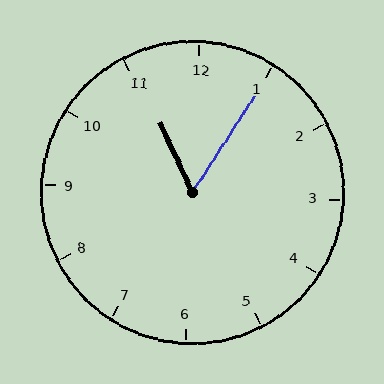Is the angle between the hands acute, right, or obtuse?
It is acute.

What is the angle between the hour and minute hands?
Approximately 58 degrees.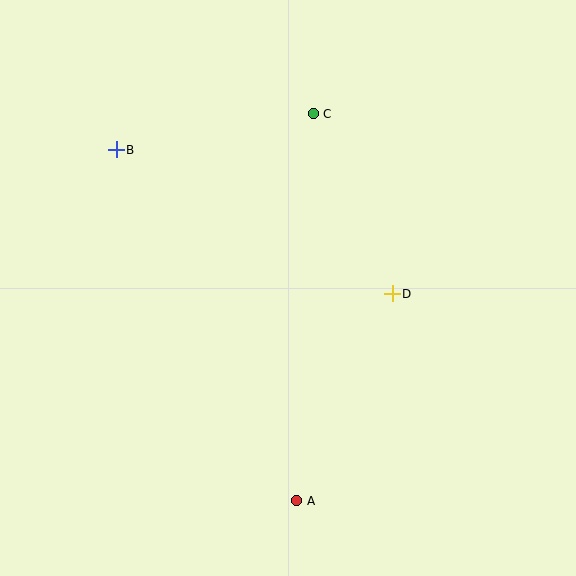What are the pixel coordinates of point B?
Point B is at (116, 150).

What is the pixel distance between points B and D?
The distance between B and D is 312 pixels.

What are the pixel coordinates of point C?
Point C is at (313, 114).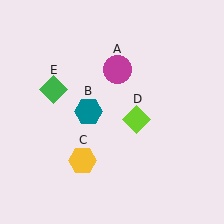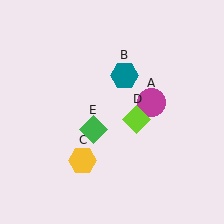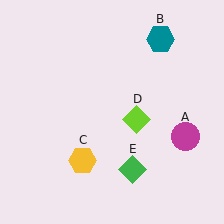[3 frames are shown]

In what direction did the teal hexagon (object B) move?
The teal hexagon (object B) moved up and to the right.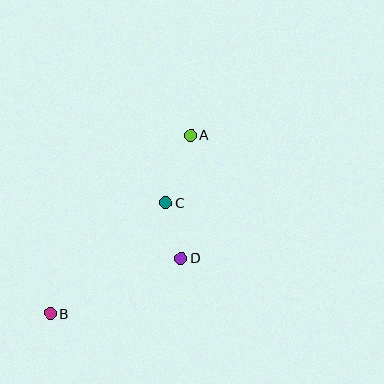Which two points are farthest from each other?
Points A and B are farthest from each other.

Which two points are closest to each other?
Points C and D are closest to each other.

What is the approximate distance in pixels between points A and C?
The distance between A and C is approximately 72 pixels.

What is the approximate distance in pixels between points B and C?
The distance between B and C is approximately 160 pixels.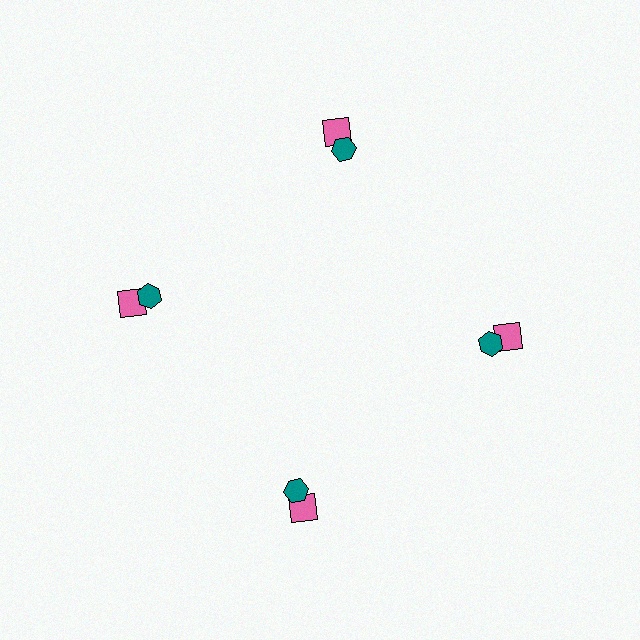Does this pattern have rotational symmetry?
Yes, this pattern has 4-fold rotational symmetry. It looks the same after rotating 90 degrees around the center.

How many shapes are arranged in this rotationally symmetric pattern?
There are 8 shapes, arranged in 4 groups of 2.